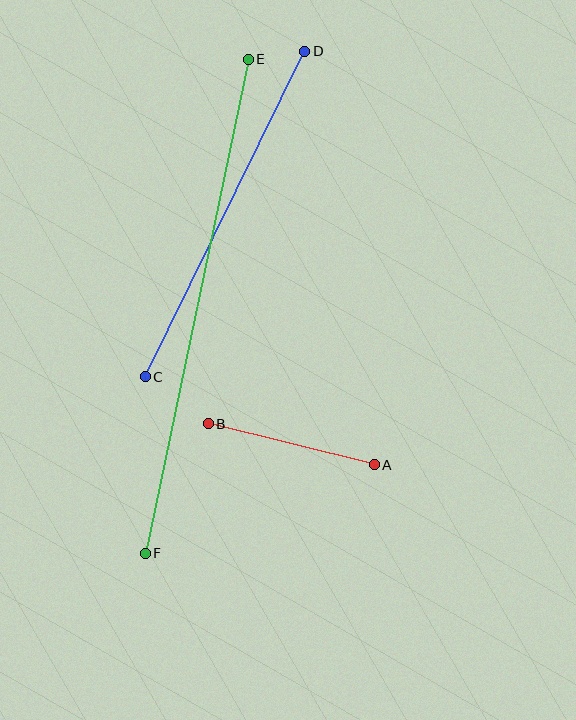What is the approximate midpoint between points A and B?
The midpoint is at approximately (291, 444) pixels.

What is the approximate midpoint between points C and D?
The midpoint is at approximately (225, 214) pixels.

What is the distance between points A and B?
The distance is approximately 171 pixels.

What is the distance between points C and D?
The distance is approximately 363 pixels.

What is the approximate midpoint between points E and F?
The midpoint is at approximately (197, 306) pixels.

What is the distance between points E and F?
The distance is approximately 505 pixels.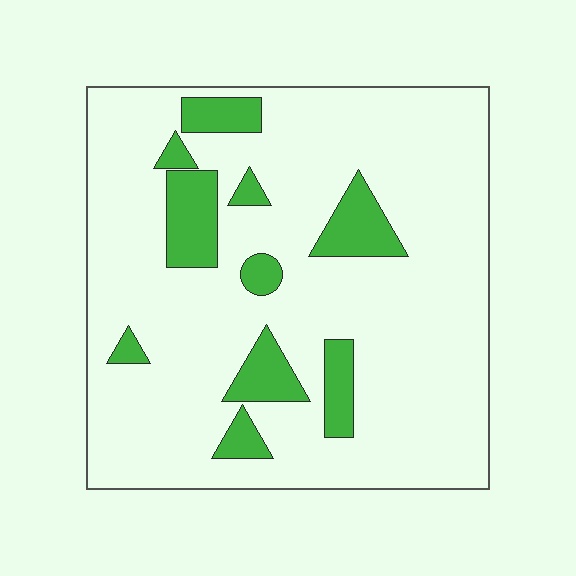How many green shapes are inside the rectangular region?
10.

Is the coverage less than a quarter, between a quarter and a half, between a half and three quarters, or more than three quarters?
Less than a quarter.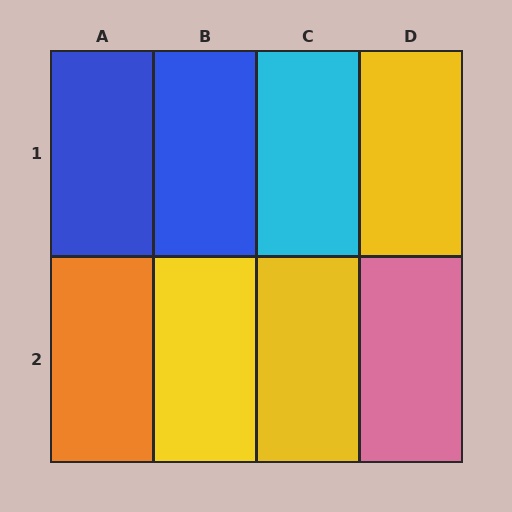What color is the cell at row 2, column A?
Orange.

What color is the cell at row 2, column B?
Yellow.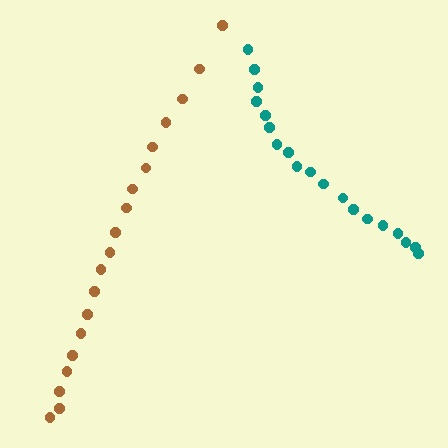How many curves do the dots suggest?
There are 2 distinct paths.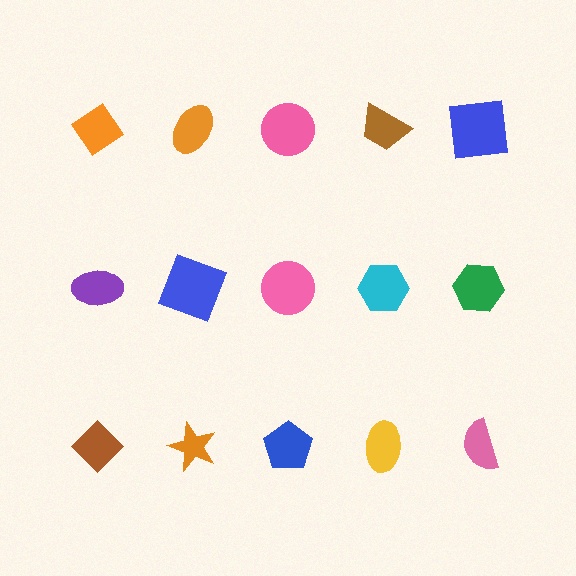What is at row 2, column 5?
A green hexagon.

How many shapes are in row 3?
5 shapes.